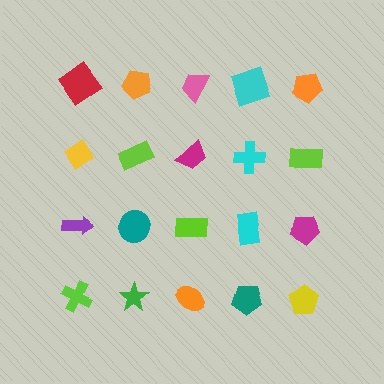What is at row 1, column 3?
A pink trapezoid.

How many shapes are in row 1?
5 shapes.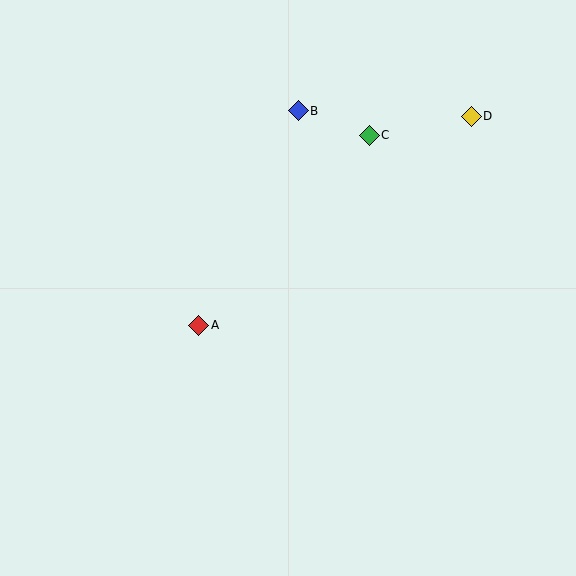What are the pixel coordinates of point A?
Point A is at (199, 325).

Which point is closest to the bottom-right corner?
Point A is closest to the bottom-right corner.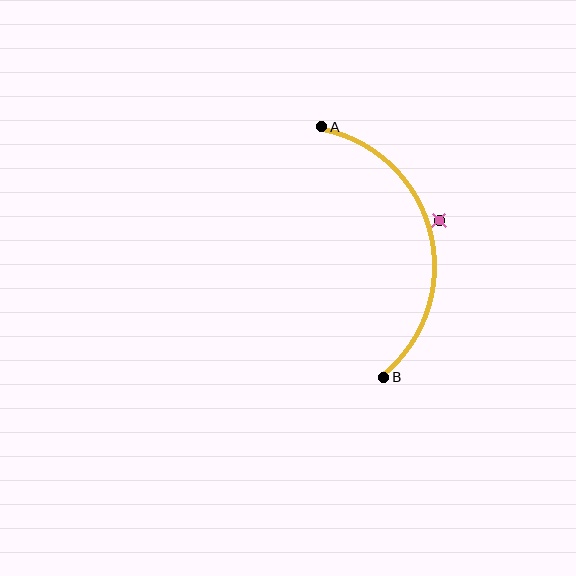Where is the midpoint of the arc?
The arc midpoint is the point on the curve farthest from the straight line joining A and B. It sits to the right of that line.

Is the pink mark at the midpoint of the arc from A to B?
No — the pink mark does not lie on the arc at all. It sits slightly outside the curve.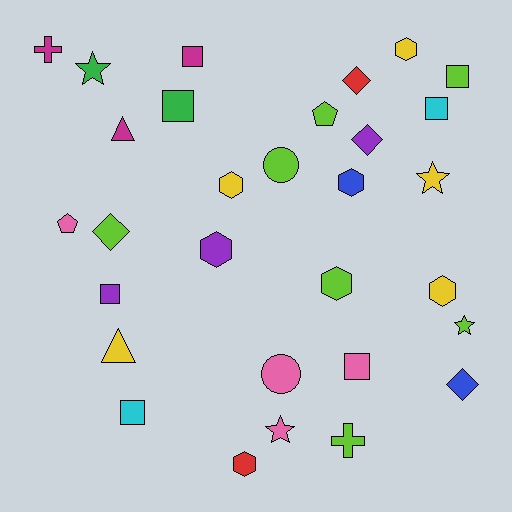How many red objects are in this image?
There are 2 red objects.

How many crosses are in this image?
There are 2 crosses.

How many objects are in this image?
There are 30 objects.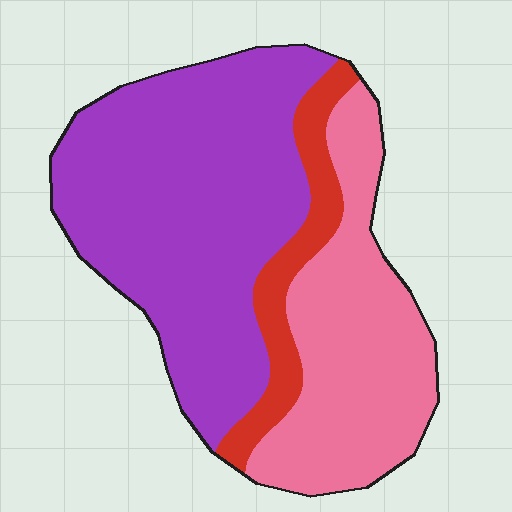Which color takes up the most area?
Purple, at roughly 55%.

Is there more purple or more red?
Purple.